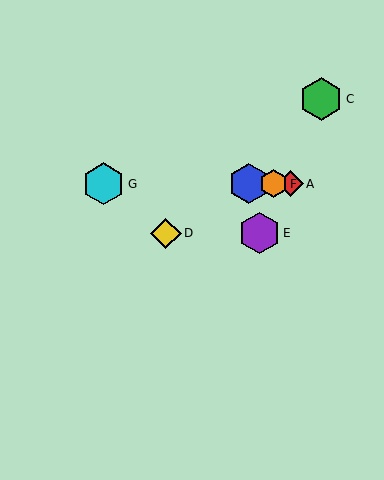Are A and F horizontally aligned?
Yes, both are at y≈184.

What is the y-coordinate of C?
Object C is at y≈99.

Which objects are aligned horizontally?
Objects A, B, F, G are aligned horizontally.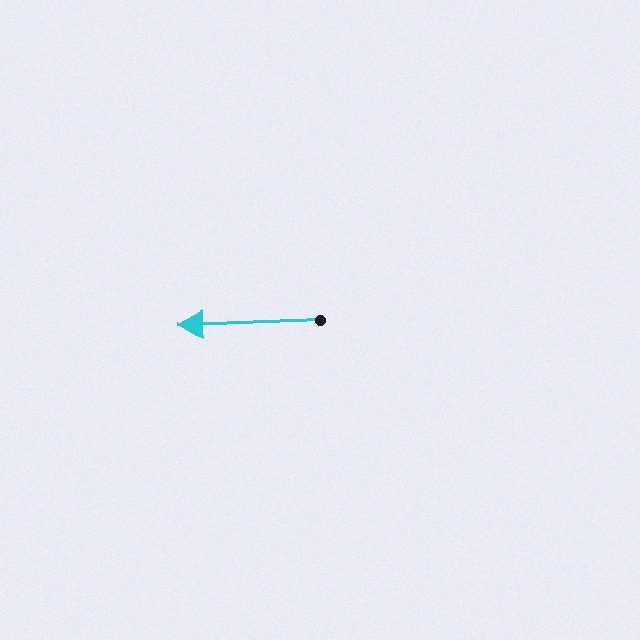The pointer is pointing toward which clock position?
Roughly 9 o'clock.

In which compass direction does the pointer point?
West.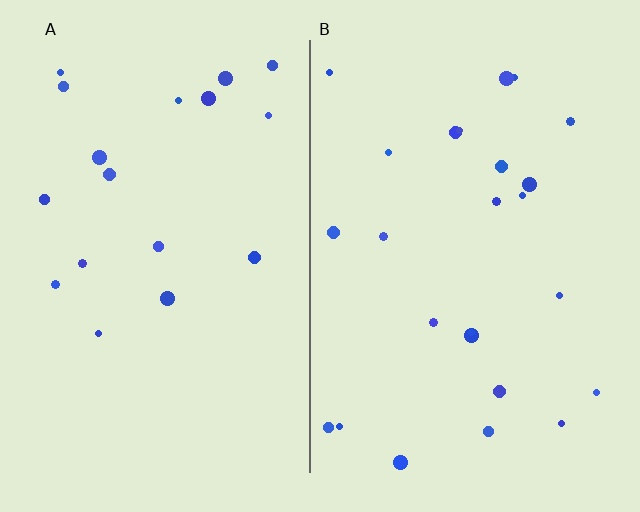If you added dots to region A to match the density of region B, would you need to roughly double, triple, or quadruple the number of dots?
Approximately double.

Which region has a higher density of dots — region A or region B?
B (the right).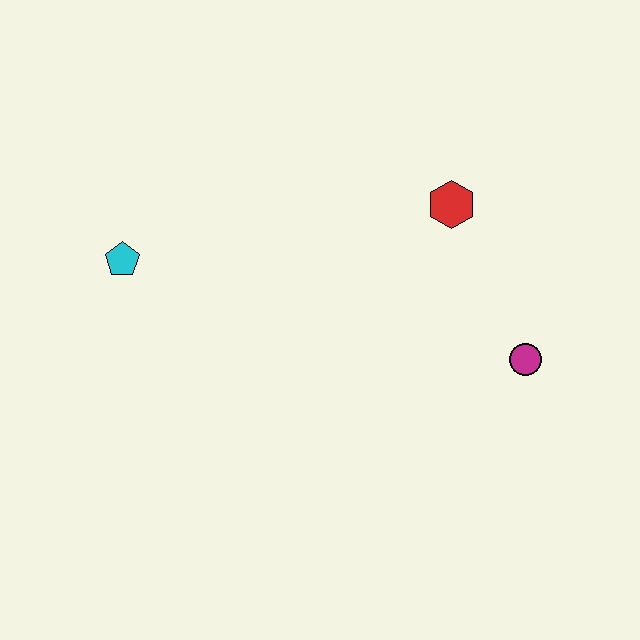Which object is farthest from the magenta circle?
The cyan pentagon is farthest from the magenta circle.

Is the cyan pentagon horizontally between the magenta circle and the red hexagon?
No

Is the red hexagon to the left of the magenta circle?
Yes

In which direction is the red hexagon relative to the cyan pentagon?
The red hexagon is to the right of the cyan pentagon.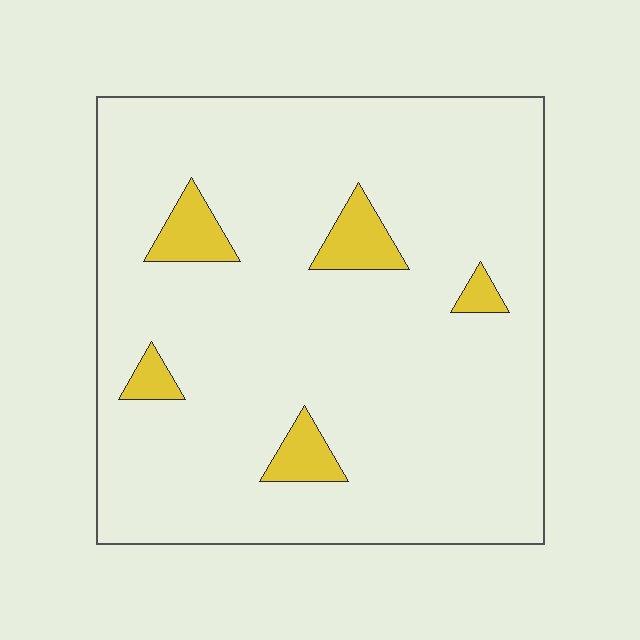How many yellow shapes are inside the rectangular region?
5.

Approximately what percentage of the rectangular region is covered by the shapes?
Approximately 10%.